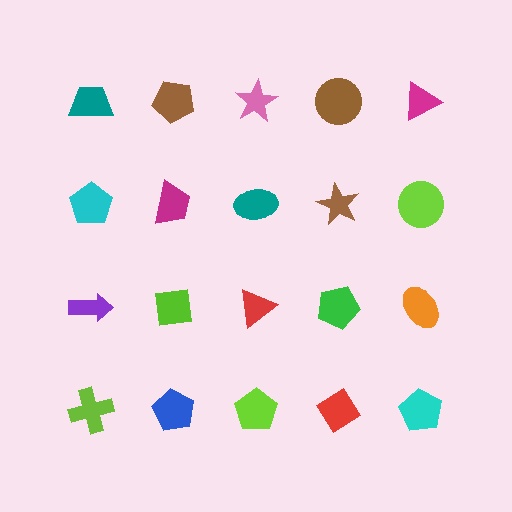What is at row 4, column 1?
A lime cross.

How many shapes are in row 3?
5 shapes.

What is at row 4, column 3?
A lime pentagon.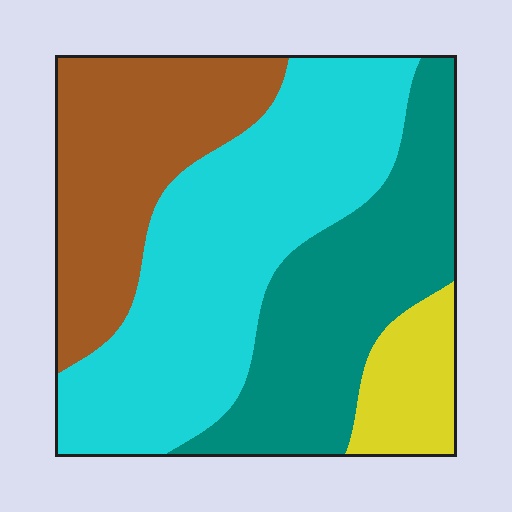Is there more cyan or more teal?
Cyan.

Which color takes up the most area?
Cyan, at roughly 40%.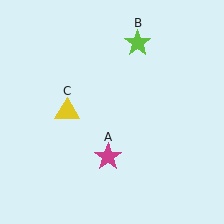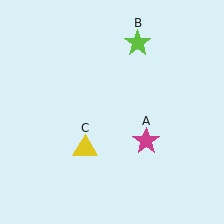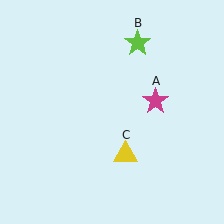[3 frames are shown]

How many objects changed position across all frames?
2 objects changed position: magenta star (object A), yellow triangle (object C).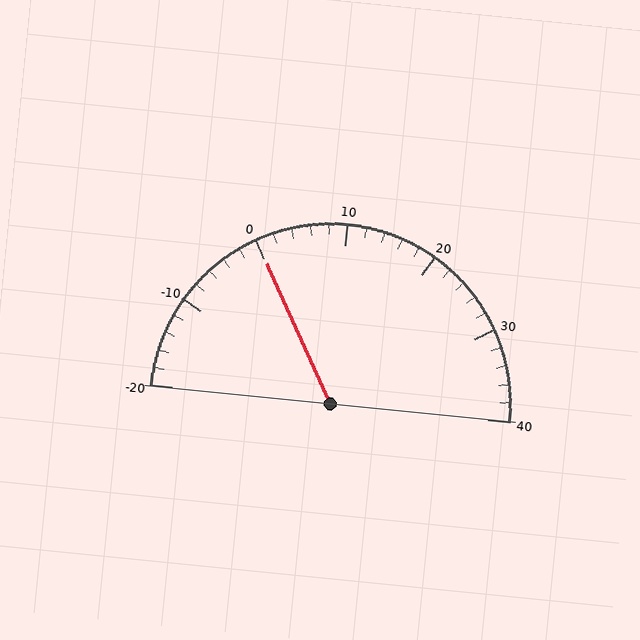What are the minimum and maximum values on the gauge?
The gauge ranges from -20 to 40.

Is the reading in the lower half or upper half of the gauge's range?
The reading is in the lower half of the range (-20 to 40).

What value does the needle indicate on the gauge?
The needle indicates approximately 0.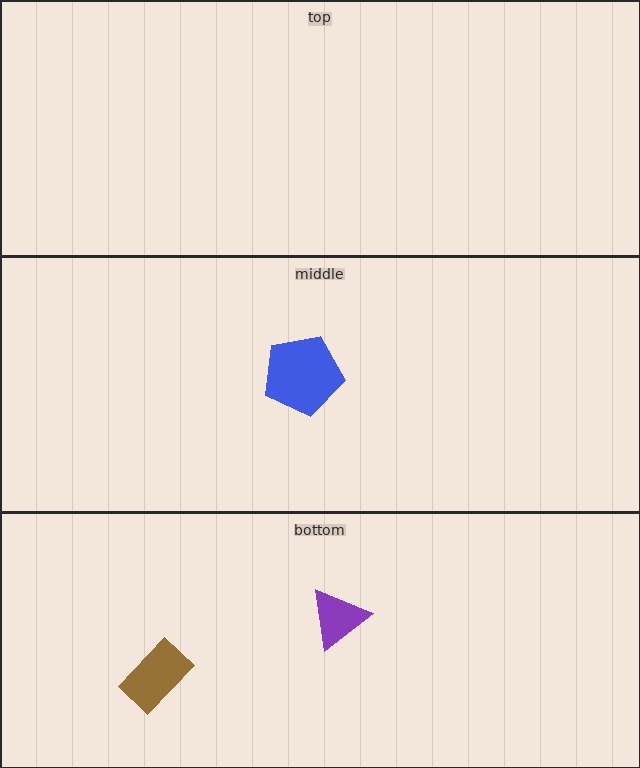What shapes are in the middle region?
The blue pentagon.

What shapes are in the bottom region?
The purple triangle, the brown rectangle.